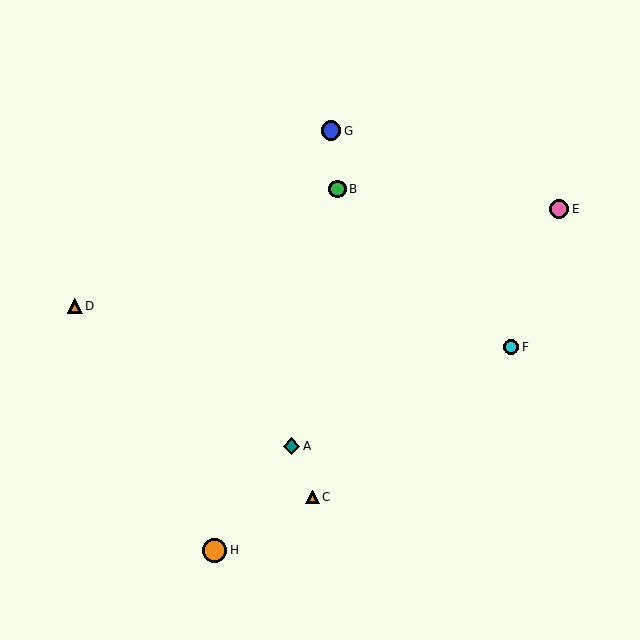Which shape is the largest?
The orange circle (labeled H) is the largest.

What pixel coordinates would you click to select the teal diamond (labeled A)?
Click at (292, 446) to select the teal diamond A.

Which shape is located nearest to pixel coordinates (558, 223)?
The pink circle (labeled E) at (559, 209) is nearest to that location.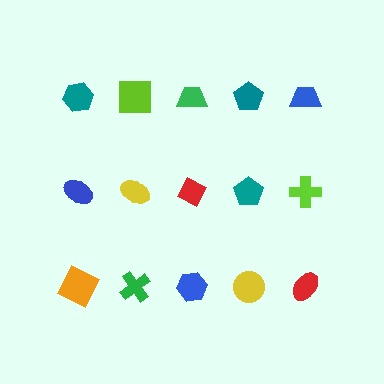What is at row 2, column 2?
A yellow ellipse.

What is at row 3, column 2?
A green cross.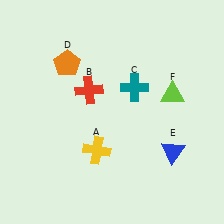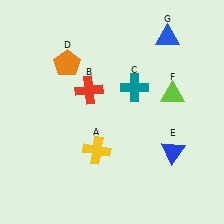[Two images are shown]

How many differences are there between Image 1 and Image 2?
There is 1 difference between the two images.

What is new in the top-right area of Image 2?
A blue triangle (G) was added in the top-right area of Image 2.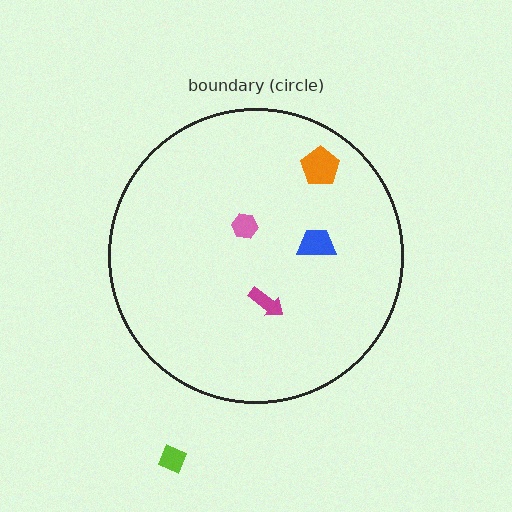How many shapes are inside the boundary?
4 inside, 1 outside.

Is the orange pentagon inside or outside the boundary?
Inside.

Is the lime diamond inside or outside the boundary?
Outside.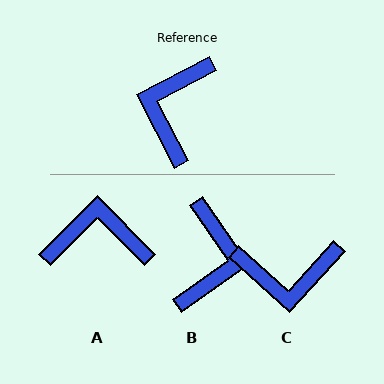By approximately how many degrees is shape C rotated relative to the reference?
Approximately 111 degrees counter-clockwise.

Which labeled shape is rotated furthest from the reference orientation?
B, about 172 degrees away.